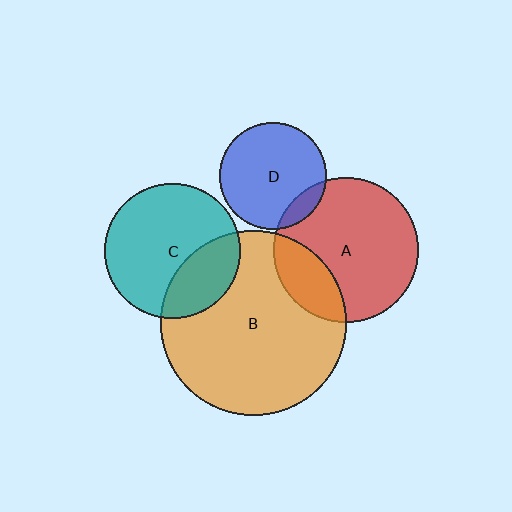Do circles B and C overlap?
Yes.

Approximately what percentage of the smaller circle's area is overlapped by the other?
Approximately 30%.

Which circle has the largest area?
Circle B (orange).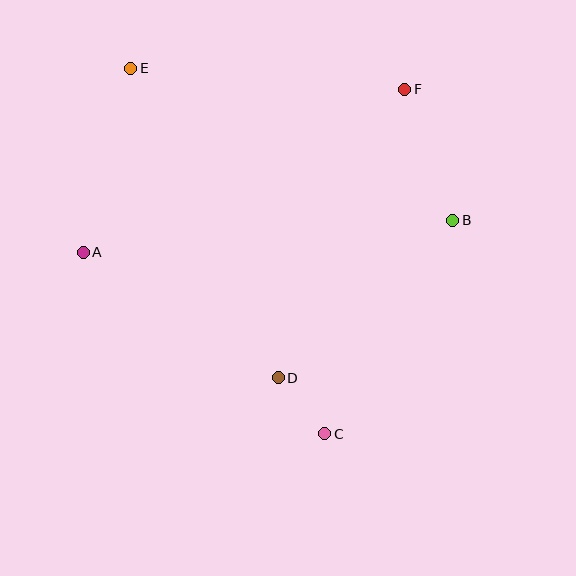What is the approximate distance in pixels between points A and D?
The distance between A and D is approximately 232 pixels.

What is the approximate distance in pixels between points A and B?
The distance between A and B is approximately 371 pixels.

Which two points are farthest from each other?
Points C and E are farthest from each other.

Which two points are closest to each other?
Points C and D are closest to each other.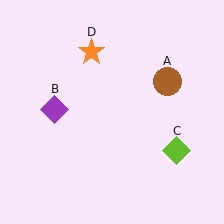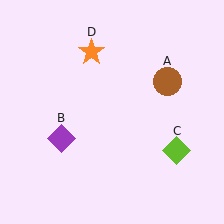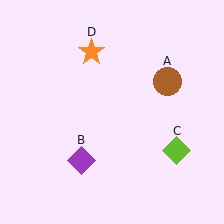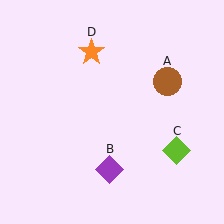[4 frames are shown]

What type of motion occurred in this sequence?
The purple diamond (object B) rotated counterclockwise around the center of the scene.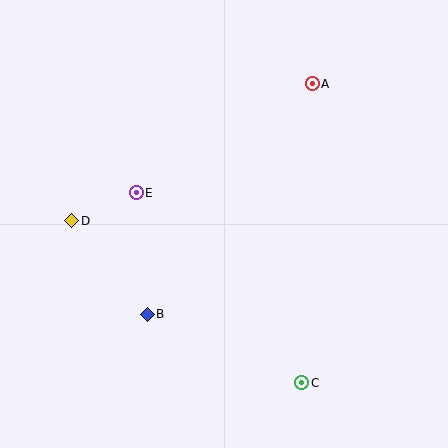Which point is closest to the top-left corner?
Point D is closest to the top-left corner.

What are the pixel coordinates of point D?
Point D is at (72, 221).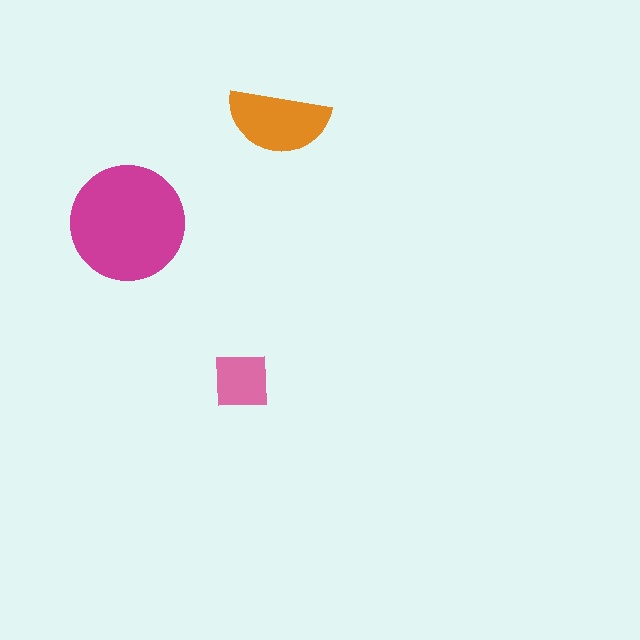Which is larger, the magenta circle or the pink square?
The magenta circle.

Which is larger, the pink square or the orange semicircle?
The orange semicircle.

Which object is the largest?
The magenta circle.